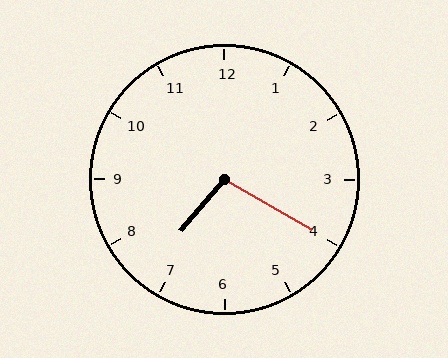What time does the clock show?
7:20.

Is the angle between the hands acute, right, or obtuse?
It is obtuse.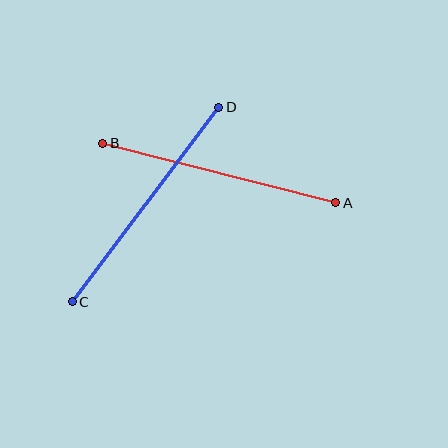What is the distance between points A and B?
The distance is approximately 241 pixels.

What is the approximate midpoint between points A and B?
The midpoint is at approximately (219, 173) pixels.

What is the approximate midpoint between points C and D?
The midpoint is at approximately (146, 205) pixels.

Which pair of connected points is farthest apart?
Points C and D are farthest apart.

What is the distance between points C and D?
The distance is approximately 243 pixels.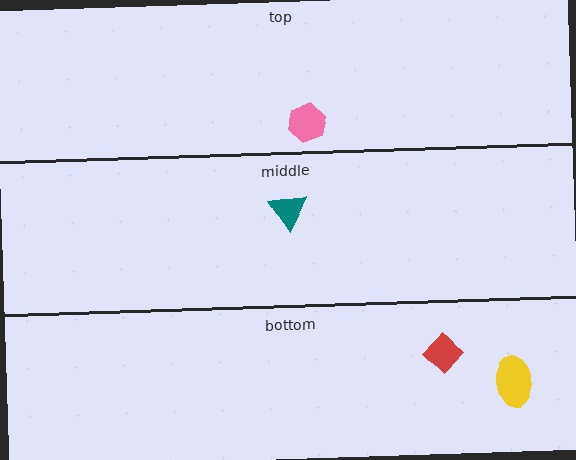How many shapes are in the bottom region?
2.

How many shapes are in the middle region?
1.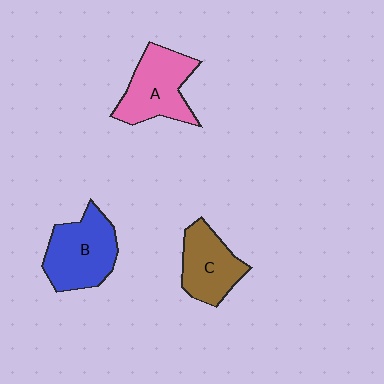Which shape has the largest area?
Shape B (blue).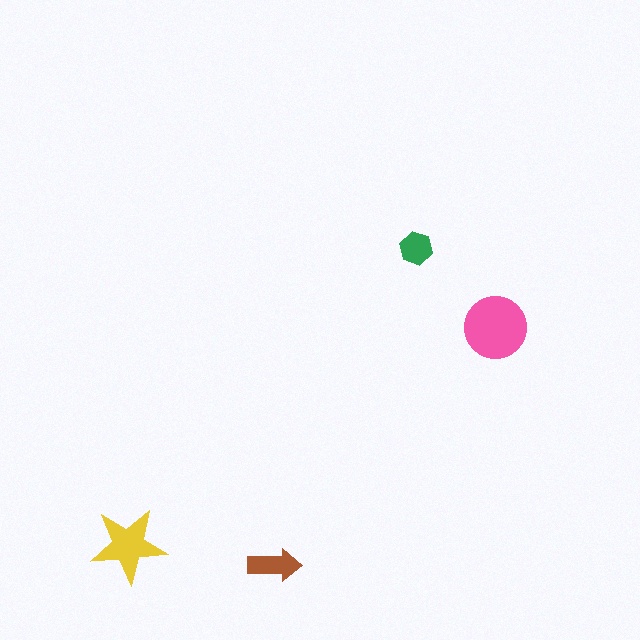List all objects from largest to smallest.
The pink circle, the yellow star, the brown arrow, the green hexagon.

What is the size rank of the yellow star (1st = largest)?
2nd.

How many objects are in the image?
There are 4 objects in the image.